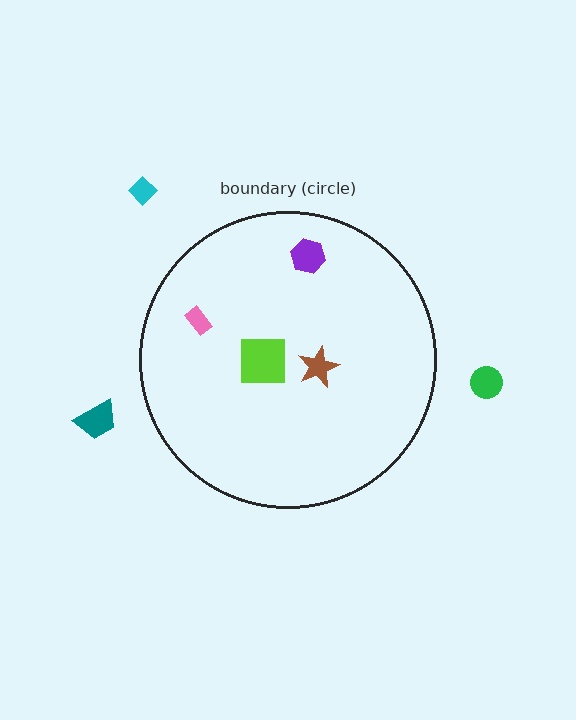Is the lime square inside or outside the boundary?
Inside.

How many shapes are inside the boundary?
4 inside, 3 outside.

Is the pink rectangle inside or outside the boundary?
Inside.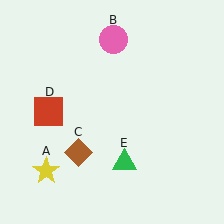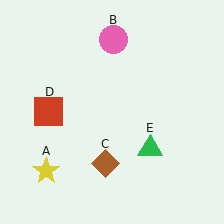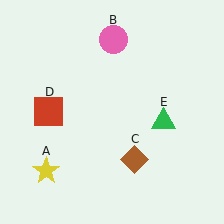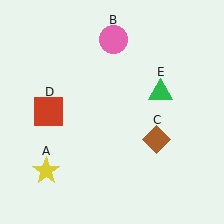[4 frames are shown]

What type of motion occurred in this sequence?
The brown diamond (object C), green triangle (object E) rotated counterclockwise around the center of the scene.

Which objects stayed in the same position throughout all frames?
Yellow star (object A) and pink circle (object B) and red square (object D) remained stationary.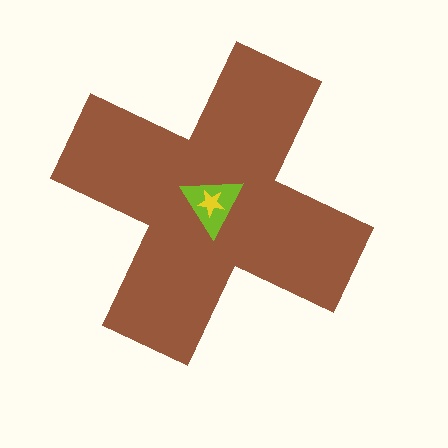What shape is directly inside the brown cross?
The lime triangle.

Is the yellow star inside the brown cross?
Yes.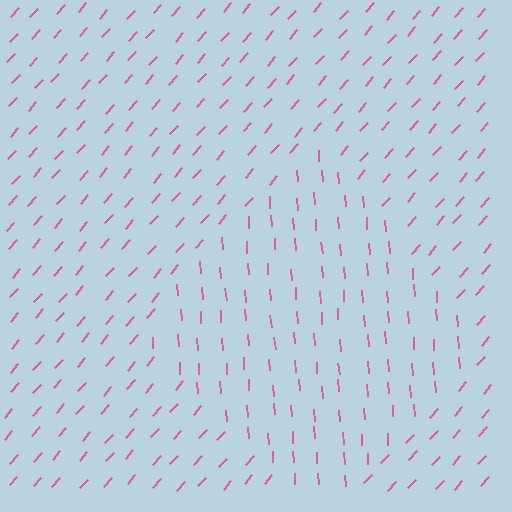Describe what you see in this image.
The image is filled with small pink line segments. A diamond region in the image has lines oriented differently from the surrounding lines, creating a visible texture boundary.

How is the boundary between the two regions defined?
The boundary is defined purely by a change in line orientation (approximately 45 degrees difference). All lines are the same color and thickness.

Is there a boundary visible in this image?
Yes, there is a texture boundary formed by a change in line orientation.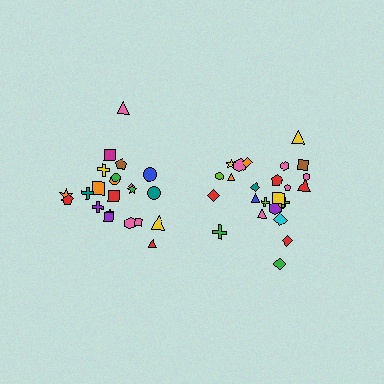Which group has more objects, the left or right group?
The right group.